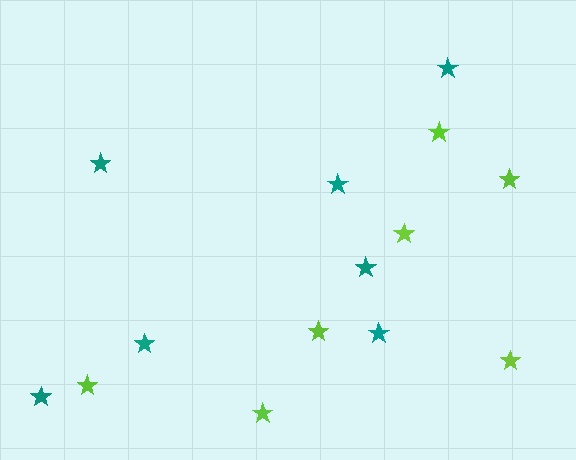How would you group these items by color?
There are 2 groups: one group of lime stars (7) and one group of teal stars (7).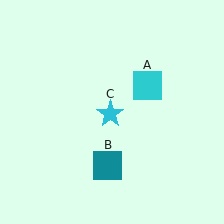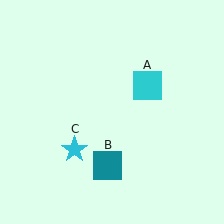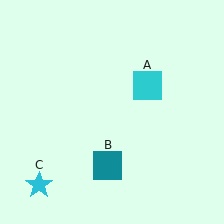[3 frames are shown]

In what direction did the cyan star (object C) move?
The cyan star (object C) moved down and to the left.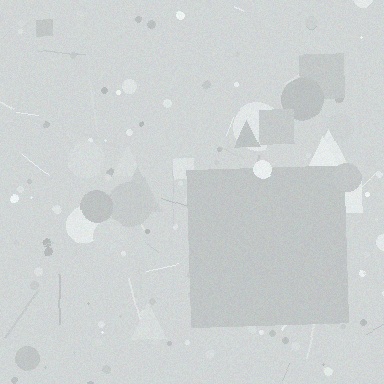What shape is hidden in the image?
A square is hidden in the image.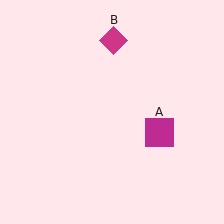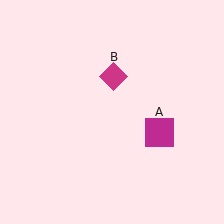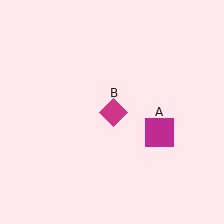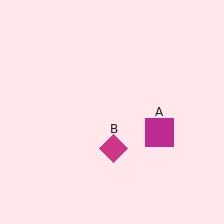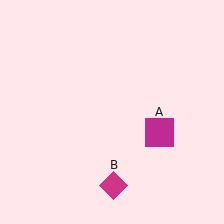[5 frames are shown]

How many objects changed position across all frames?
1 object changed position: magenta diamond (object B).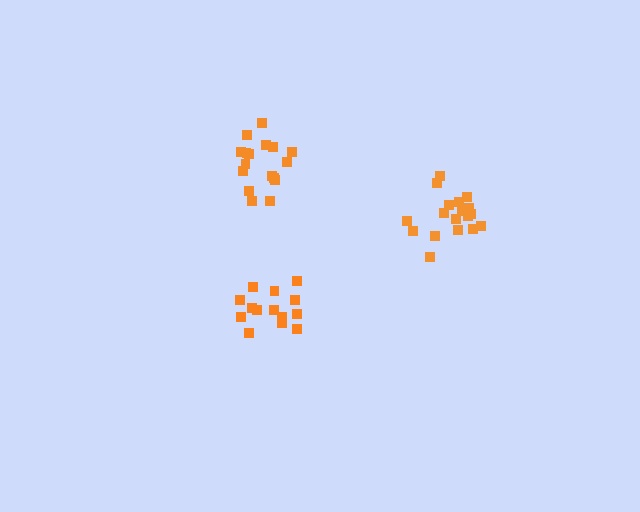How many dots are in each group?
Group 1: 18 dots, Group 2: 14 dots, Group 3: 17 dots (49 total).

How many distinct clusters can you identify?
There are 3 distinct clusters.